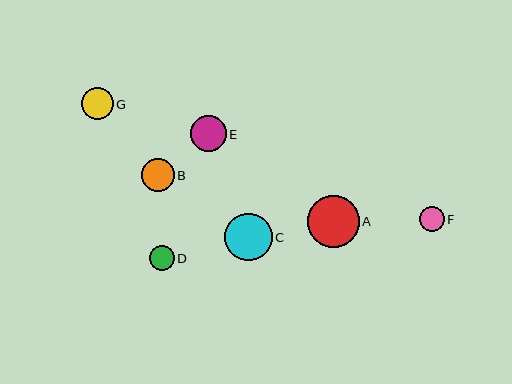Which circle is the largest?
Circle A is the largest with a size of approximately 52 pixels.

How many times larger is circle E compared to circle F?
Circle E is approximately 1.4 times the size of circle F.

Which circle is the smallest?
Circle D is the smallest with a size of approximately 25 pixels.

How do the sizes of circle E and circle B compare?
Circle E and circle B are approximately the same size.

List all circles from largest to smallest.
From largest to smallest: A, C, E, B, G, F, D.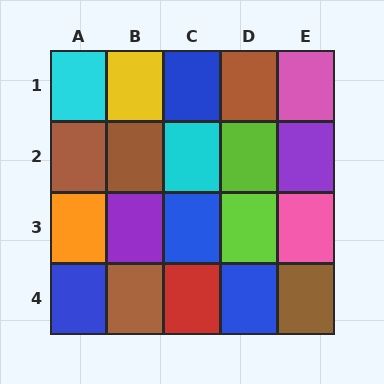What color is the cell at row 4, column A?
Blue.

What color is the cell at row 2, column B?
Brown.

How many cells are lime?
2 cells are lime.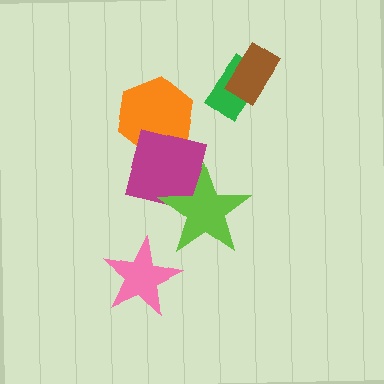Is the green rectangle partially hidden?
Yes, it is partially covered by another shape.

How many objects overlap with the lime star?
1 object overlaps with the lime star.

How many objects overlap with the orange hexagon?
1 object overlaps with the orange hexagon.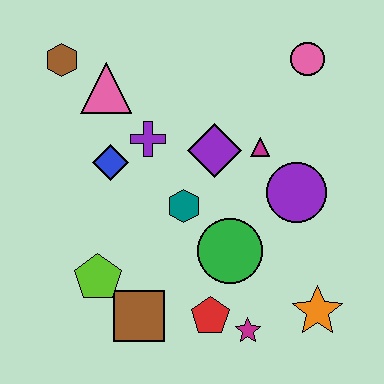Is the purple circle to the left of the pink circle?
Yes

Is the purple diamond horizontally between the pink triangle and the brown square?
No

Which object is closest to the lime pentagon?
The brown square is closest to the lime pentagon.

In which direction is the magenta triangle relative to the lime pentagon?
The magenta triangle is to the right of the lime pentagon.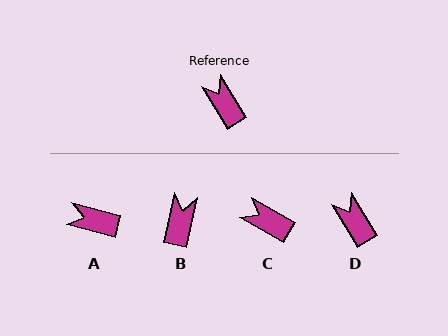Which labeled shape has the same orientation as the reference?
D.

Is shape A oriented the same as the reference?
No, it is off by about 44 degrees.